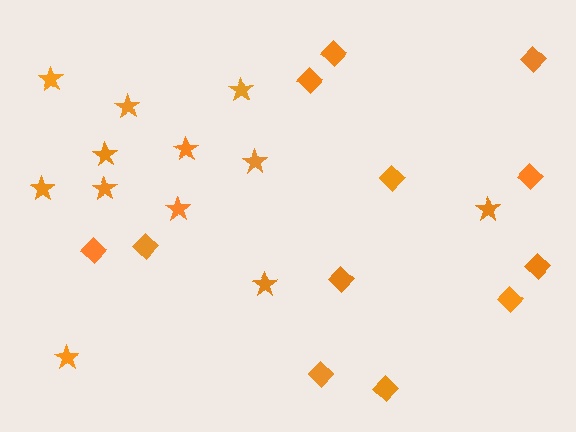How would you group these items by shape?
There are 2 groups: one group of stars (12) and one group of diamonds (12).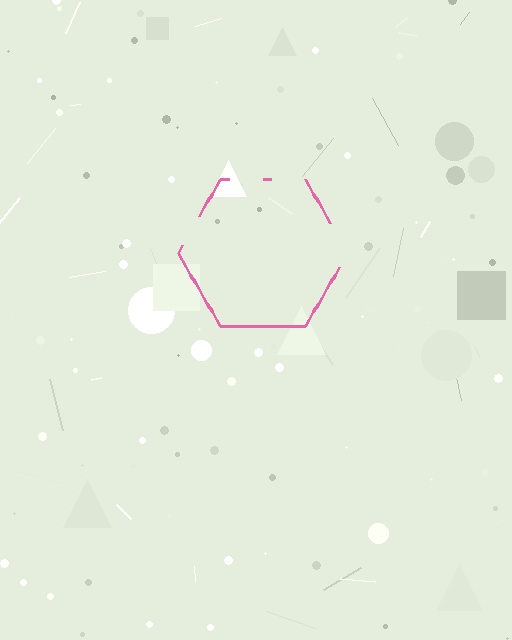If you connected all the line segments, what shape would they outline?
They would outline a hexagon.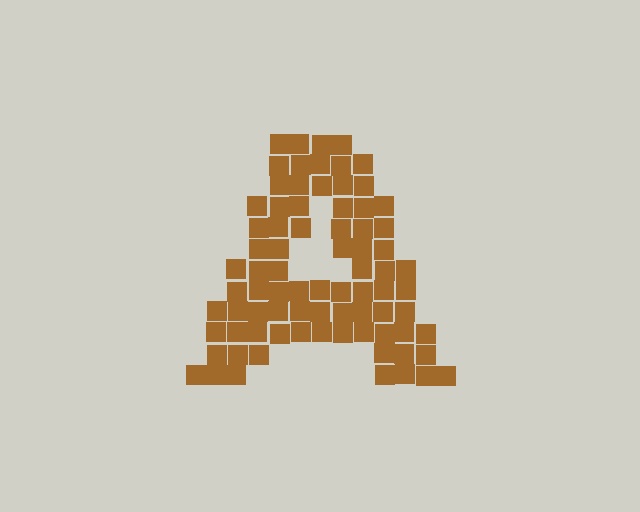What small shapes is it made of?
It is made of small squares.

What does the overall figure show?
The overall figure shows the letter A.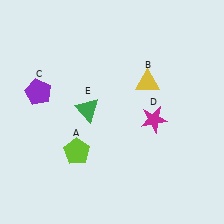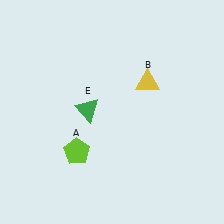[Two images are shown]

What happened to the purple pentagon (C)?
The purple pentagon (C) was removed in Image 2. It was in the top-left area of Image 1.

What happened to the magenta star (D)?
The magenta star (D) was removed in Image 2. It was in the bottom-right area of Image 1.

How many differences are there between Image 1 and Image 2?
There are 2 differences between the two images.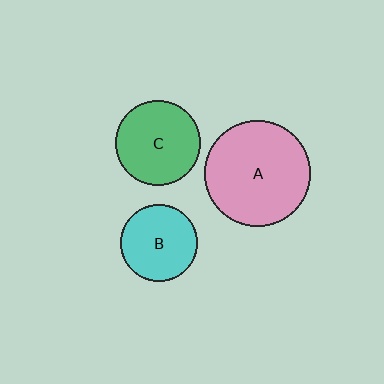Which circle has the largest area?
Circle A (pink).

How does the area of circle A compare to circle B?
Approximately 1.9 times.